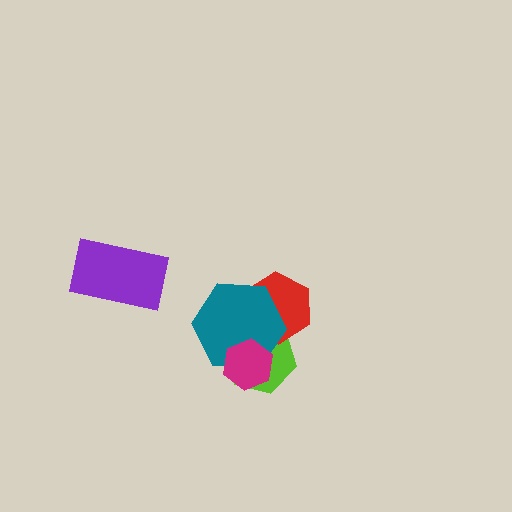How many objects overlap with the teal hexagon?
3 objects overlap with the teal hexagon.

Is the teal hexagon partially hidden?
Yes, it is partially covered by another shape.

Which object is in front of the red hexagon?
The teal hexagon is in front of the red hexagon.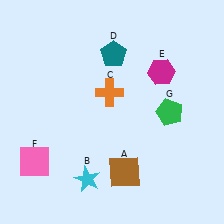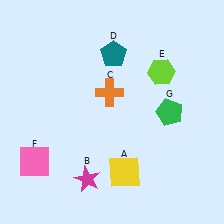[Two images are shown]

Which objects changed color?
A changed from brown to yellow. B changed from cyan to magenta. E changed from magenta to lime.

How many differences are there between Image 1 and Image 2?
There are 3 differences between the two images.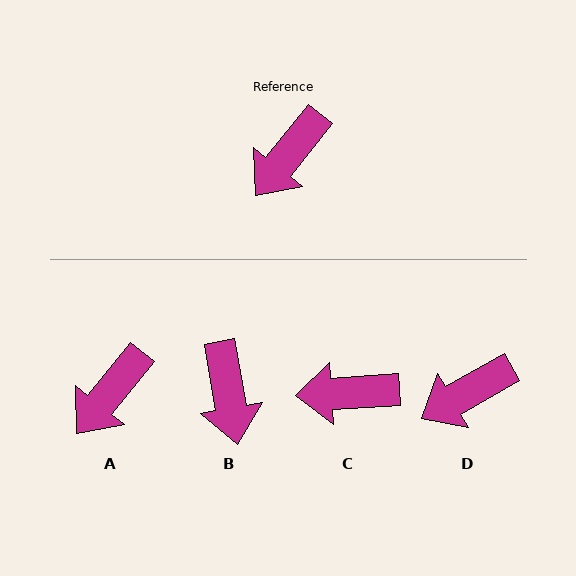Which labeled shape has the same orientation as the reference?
A.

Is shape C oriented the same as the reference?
No, it is off by about 48 degrees.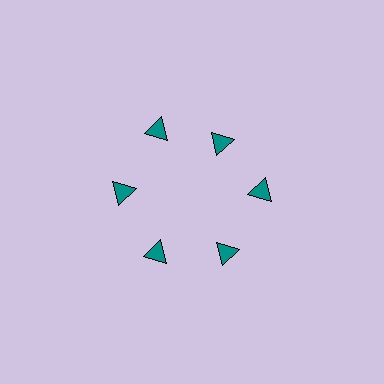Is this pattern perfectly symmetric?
No. The 6 teal triangles are arranged in a ring, but one element near the 1 o'clock position is pulled inward toward the center, breaking the 6-fold rotational symmetry.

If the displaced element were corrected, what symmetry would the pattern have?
It would have 6-fold rotational symmetry — the pattern would map onto itself every 60 degrees.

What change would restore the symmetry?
The symmetry would be restored by moving it outward, back onto the ring so that all 6 triangles sit at equal angles and equal distance from the center.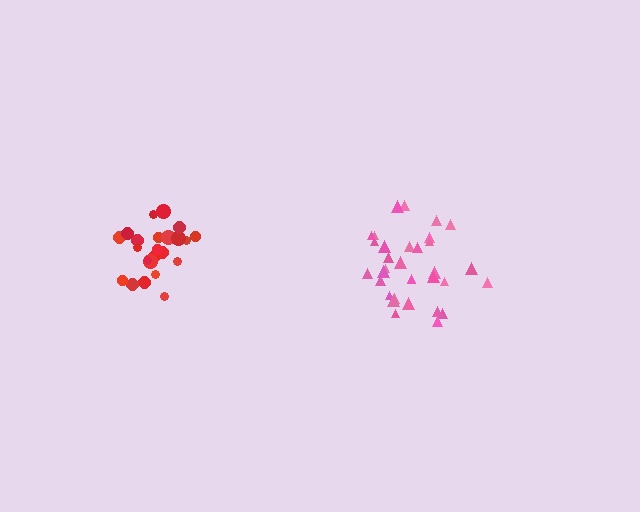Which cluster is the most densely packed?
Red.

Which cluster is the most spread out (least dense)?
Pink.